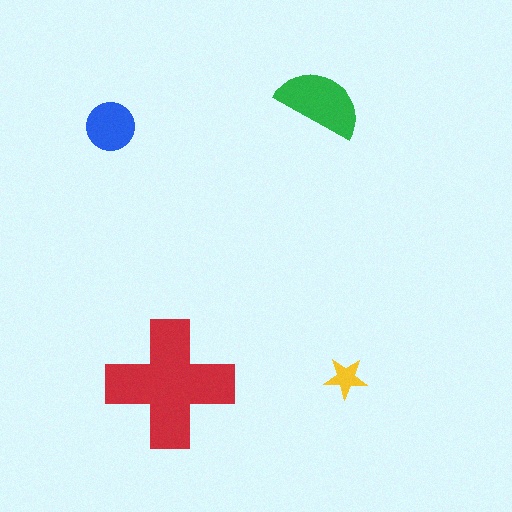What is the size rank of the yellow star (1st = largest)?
4th.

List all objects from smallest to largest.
The yellow star, the blue circle, the green semicircle, the red cross.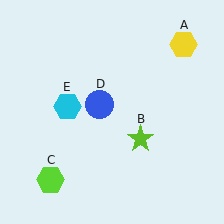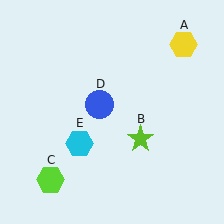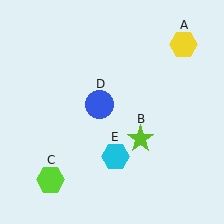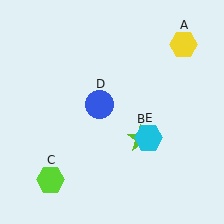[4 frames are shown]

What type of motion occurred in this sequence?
The cyan hexagon (object E) rotated counterclockwise around the center of the scene.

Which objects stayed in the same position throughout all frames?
Yellow hexagon (object A) and lime star (object B) and lime hexagon (object C) and blue circle (object D) remained stationary.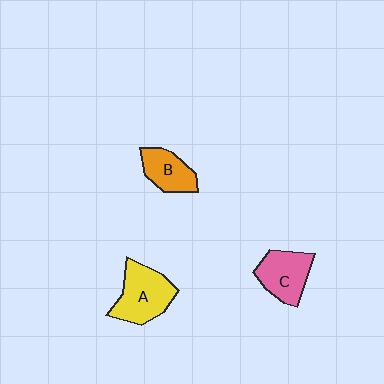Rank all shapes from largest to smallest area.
From largest to smallest: A (yellow), C (pink), B (orange).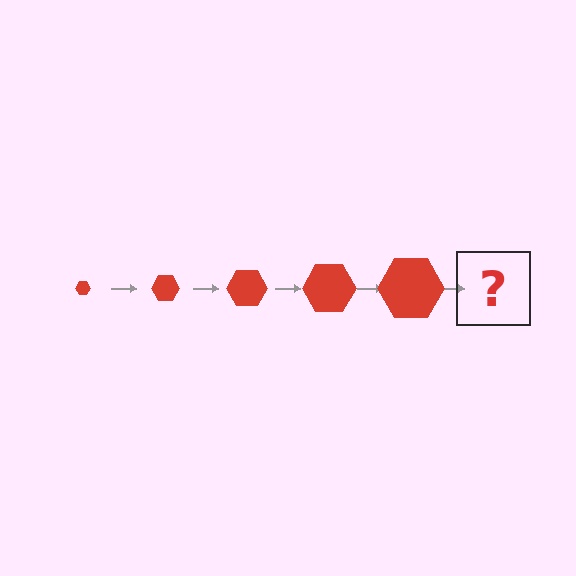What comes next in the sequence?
The next element should be a red hexagon, larger than the previous one.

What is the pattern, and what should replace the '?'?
The pattern is that the hexagon gets progressively larger each step. The '?' should be a red hexagon, larger than the previous one.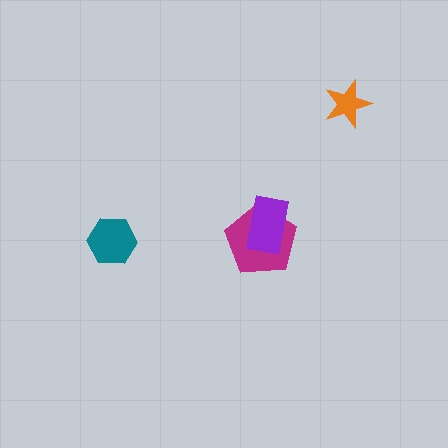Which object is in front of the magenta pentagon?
The purple rectangle is in front of the magenta pentagon.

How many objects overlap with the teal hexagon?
0 objects overlap with the teal hexagon.